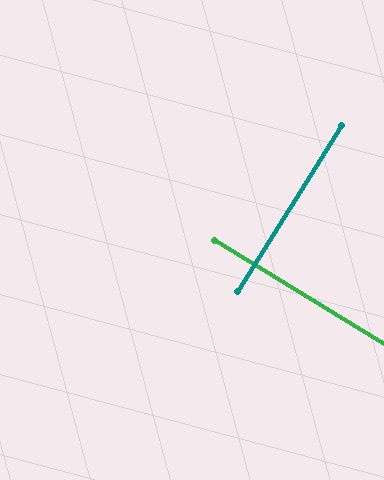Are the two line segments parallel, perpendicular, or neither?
Perpendicular — they meet at approximately 90°.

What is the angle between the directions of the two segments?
Approximately 90 degrees.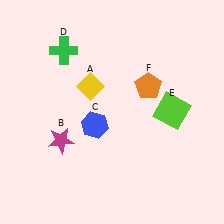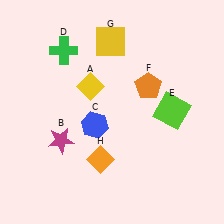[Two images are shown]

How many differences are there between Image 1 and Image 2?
There are 2 differences between the two images.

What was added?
A yellow square (G), an orange diamond (H) were added in Image 2.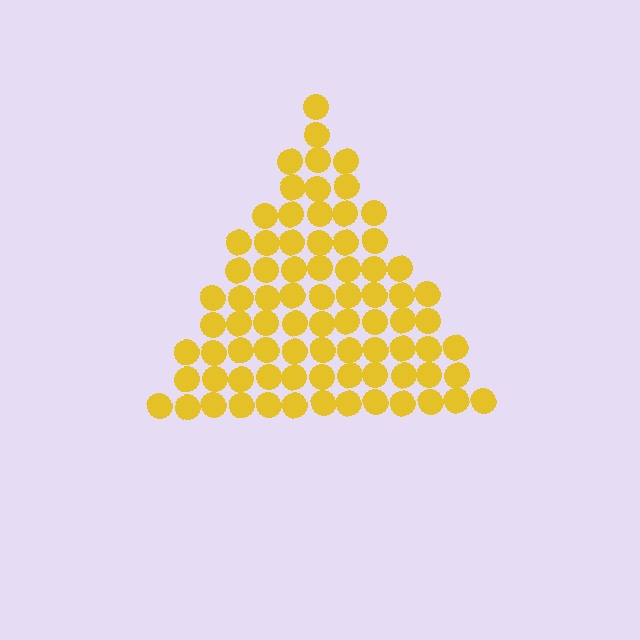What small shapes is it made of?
It is made of small circles.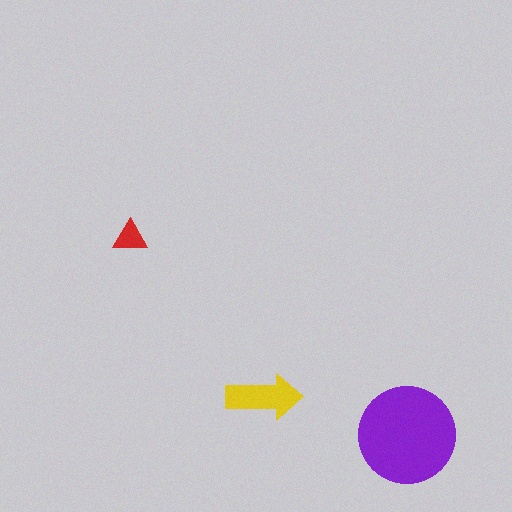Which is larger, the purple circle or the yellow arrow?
The purple circle.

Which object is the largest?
The purple circle.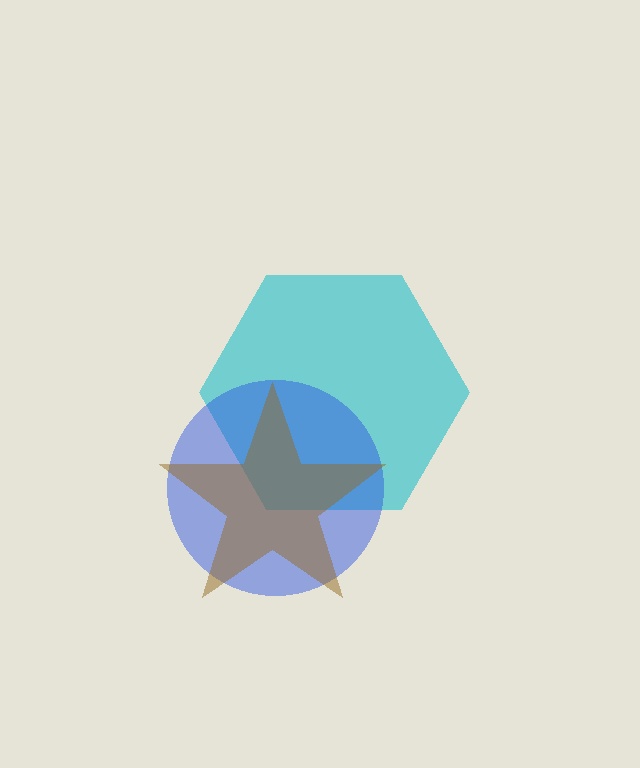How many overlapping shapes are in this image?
There are 3 overlapping shapes in the image.